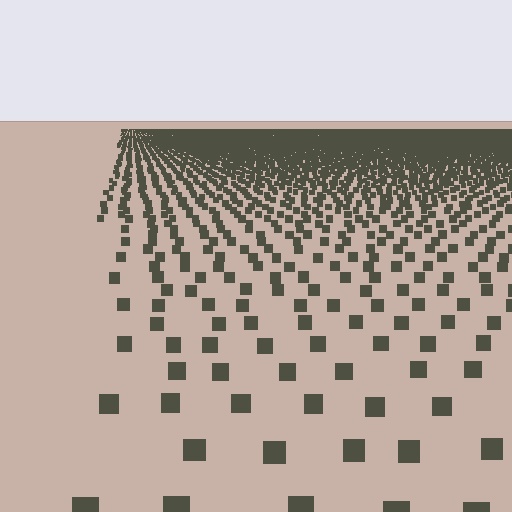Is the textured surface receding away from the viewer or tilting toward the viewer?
The surface is receding away from the viewer. Texture elements get smaller and denser toward the top.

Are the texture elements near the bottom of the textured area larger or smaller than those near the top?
Larger. Near the bottom, elements are closer to the viewer and appear at a bigger on-screen size.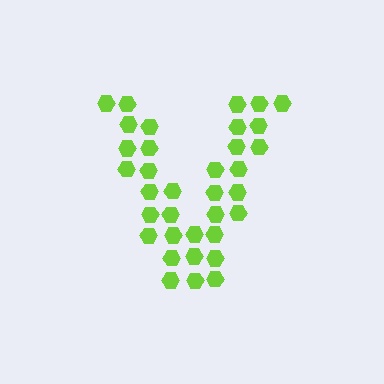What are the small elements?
The small elements are hexagons.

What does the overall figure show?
The overall figure shows the letter V.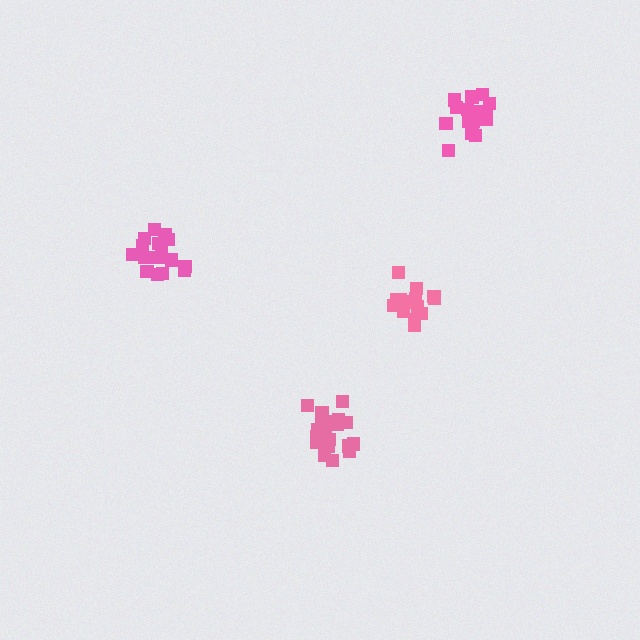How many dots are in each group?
Group 1: 17 dots, Group 2: 17 dots, Group 3: 15 dots, Group 4: 20 dots (69 total).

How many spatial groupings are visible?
There are 4 spatial groupings.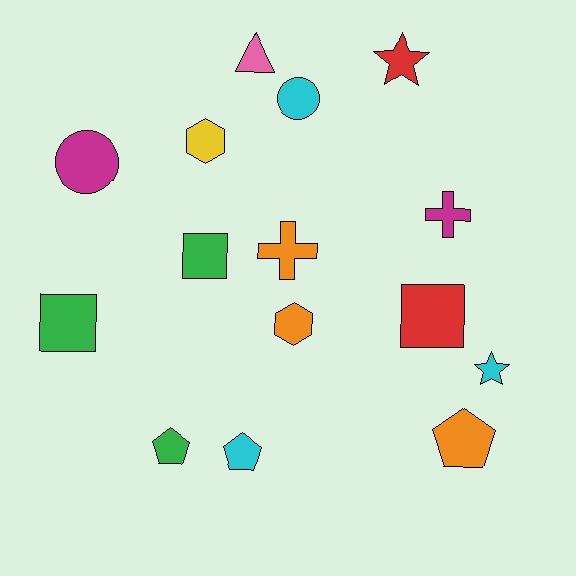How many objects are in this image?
There are 15 objects.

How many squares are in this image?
There are 3 squares.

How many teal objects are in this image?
There are no teal objects.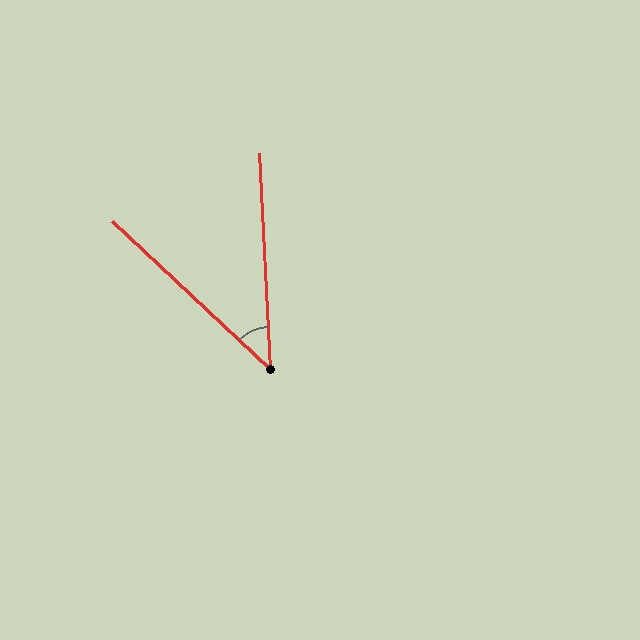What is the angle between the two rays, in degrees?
Approximately 44 degrees.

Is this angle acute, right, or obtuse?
It is acute.